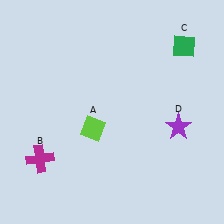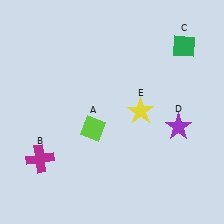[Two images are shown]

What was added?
A yellow star (E) was added in Image 2.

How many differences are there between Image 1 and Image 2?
There is 1 difference between the two images.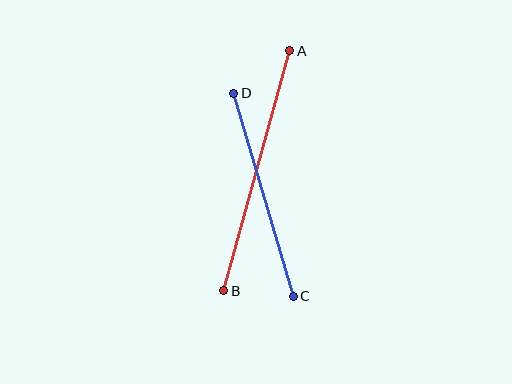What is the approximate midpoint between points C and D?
The midpoint is at approximately (263, 195) pixels.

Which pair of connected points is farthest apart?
Points A and B are farthest apart.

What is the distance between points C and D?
The distance is approximately 212 pixels.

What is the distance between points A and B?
The distance is approximately 249 pixels.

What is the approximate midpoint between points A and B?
The midpoint is at approximately (257, 171) pixels.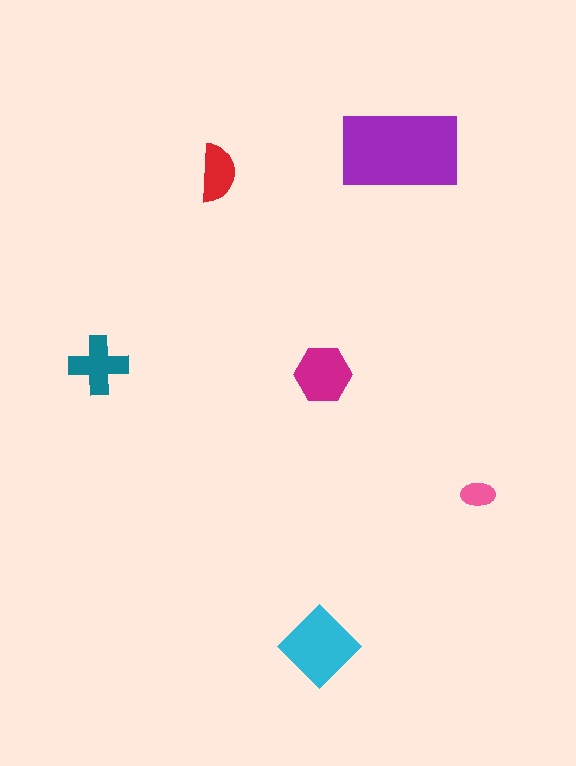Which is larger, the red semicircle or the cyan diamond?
The cyan diamond.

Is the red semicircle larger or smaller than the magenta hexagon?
Smaller.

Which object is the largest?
The purple rectangle.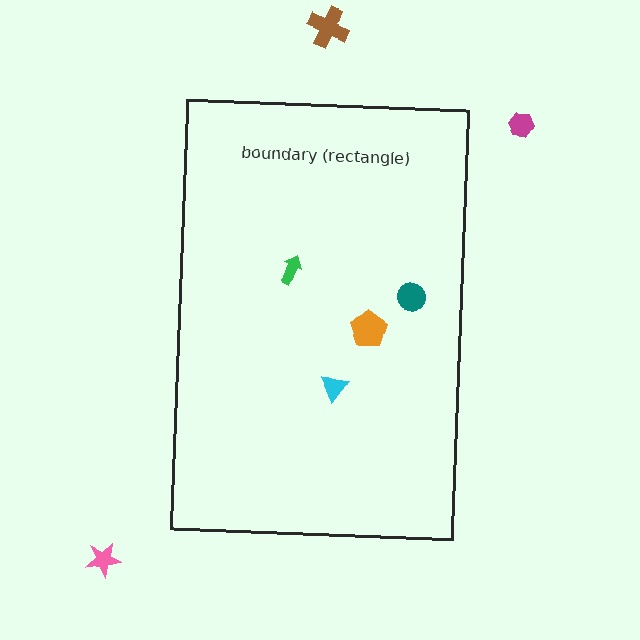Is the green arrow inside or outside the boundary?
Inside.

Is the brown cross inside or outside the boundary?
Outside.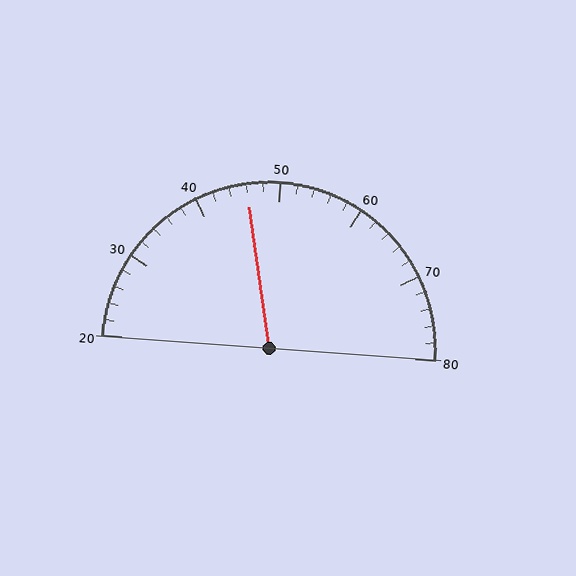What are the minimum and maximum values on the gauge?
The gauge ranges from 20 to 80.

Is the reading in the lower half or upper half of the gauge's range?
The reading is in the lower half of the range (20 to 80).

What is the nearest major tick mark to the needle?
The nearest major tick mark is 50.